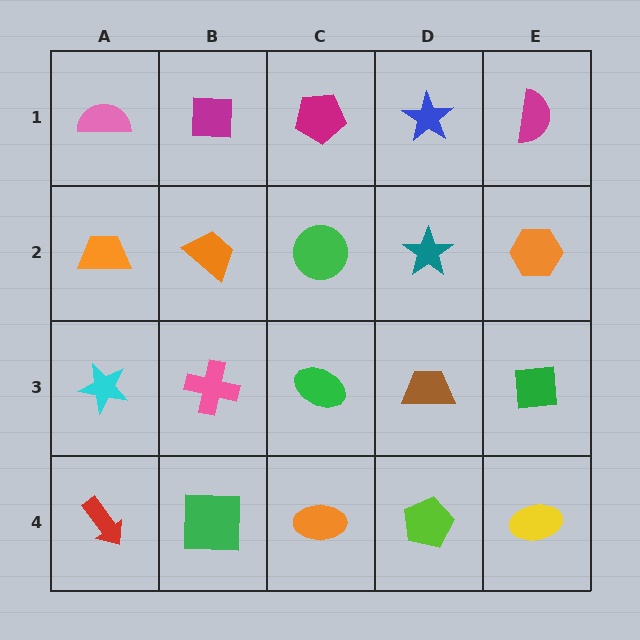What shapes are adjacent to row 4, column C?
A green ellipse (row 3, column C), a green square (row 4, column B), a lime pentagon (row 4, column D).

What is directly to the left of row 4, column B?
A red arrow.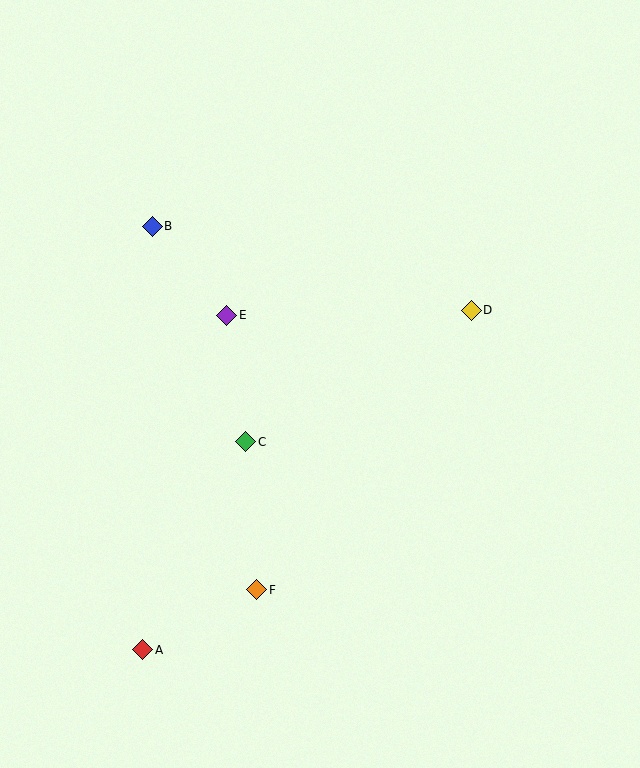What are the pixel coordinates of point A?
Point A is at (143, 650).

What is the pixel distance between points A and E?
The distance between A and E is 345 pixels.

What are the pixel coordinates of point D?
Point D is at (471, 310).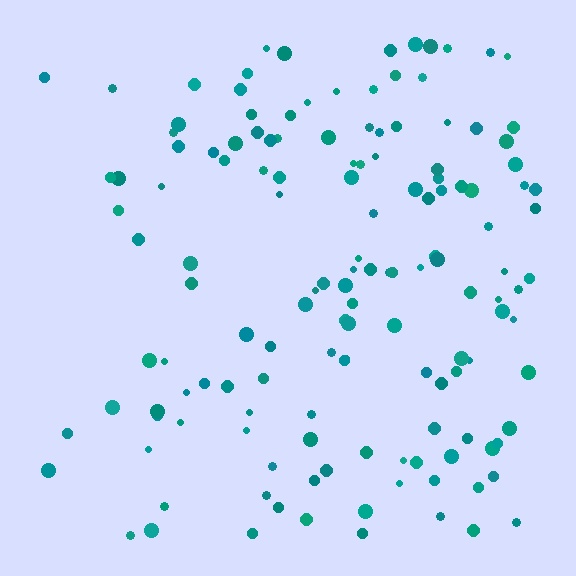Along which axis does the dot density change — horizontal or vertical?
Horizontal.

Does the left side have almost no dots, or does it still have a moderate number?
Still a moderate number, just noticeably fewer than the right.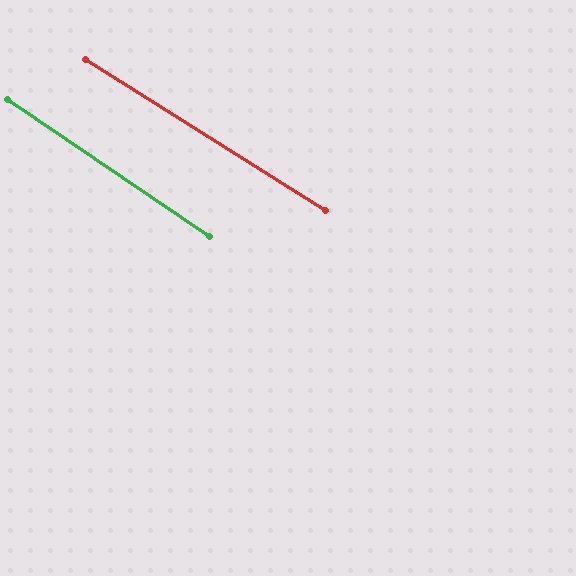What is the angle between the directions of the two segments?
Approximately 2 degrees.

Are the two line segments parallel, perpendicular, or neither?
Parallel — their directions differ by only 1.8°.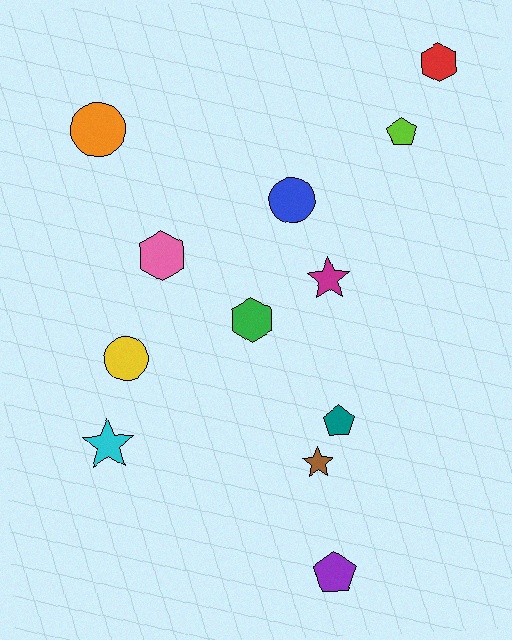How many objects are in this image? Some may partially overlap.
There are 12 objects.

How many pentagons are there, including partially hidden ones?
There are 3 pentagons.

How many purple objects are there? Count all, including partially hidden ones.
There is 1 purple object.